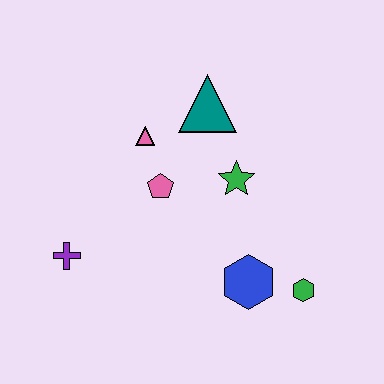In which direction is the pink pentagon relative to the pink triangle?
The pink pentagon is below the pink triangle.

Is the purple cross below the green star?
Yes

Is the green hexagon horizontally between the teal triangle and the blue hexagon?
No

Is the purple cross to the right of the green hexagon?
No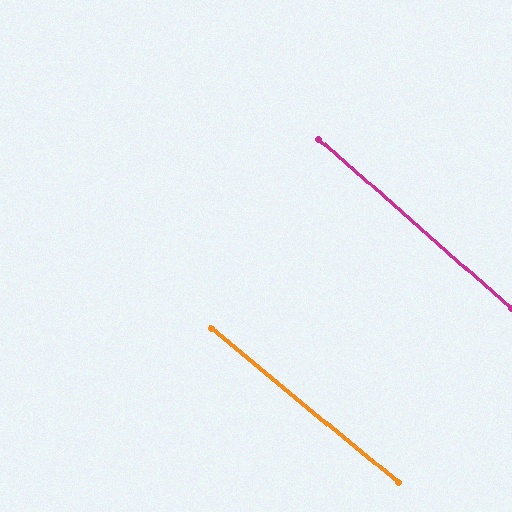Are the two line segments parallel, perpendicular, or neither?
Parallel — their directions differ by only 1.9°.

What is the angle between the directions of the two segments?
Approximately 2 degrees.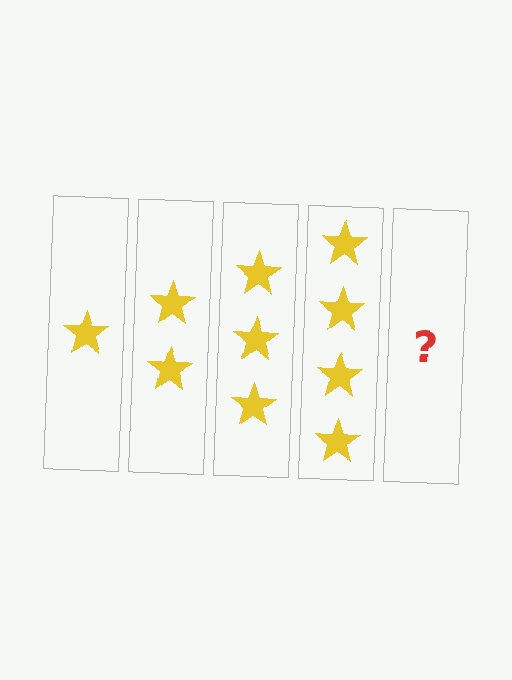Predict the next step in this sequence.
The next step is 5 stars.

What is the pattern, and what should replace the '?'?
The pattern is that each step adds one more star. The '?' should be 5 stars.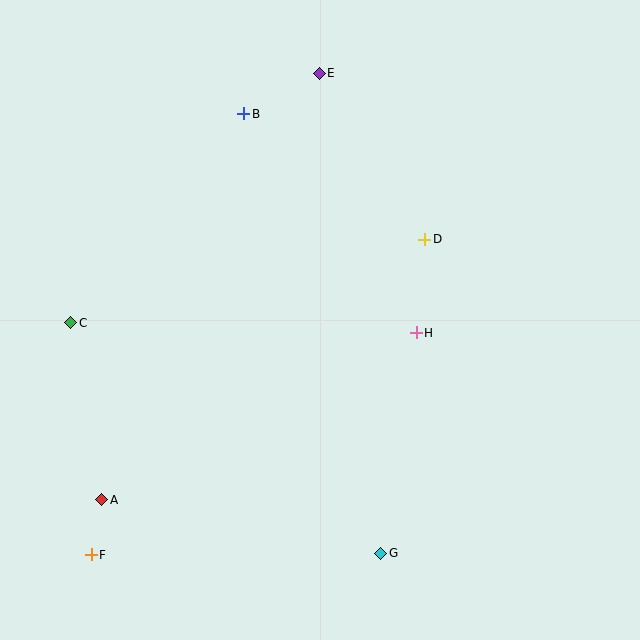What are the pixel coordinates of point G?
Point G is at (381, 553).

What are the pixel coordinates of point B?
Point B is at (244, 114).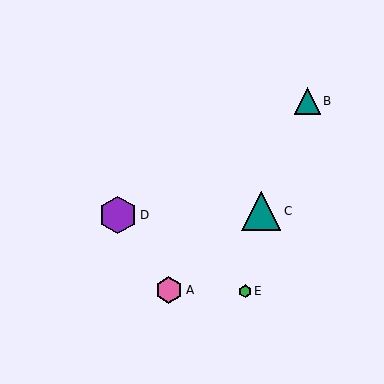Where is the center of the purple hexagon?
The center of the purple hexagon is at (118, 215).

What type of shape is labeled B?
Shape B is a teal triangle.